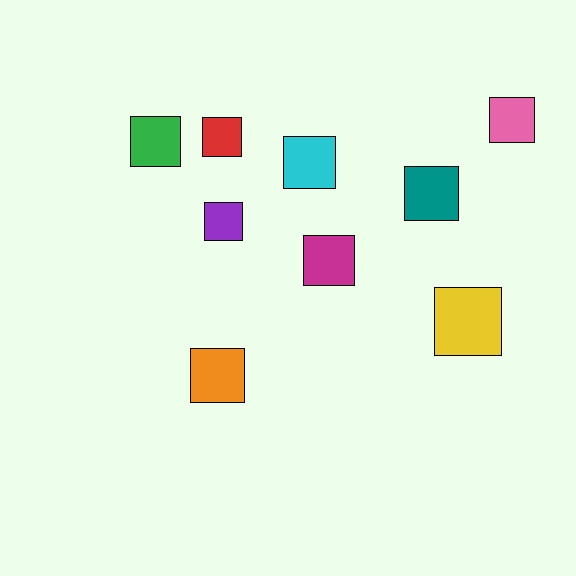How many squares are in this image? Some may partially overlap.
There are 9 squares.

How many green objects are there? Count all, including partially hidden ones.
There is 1 green object.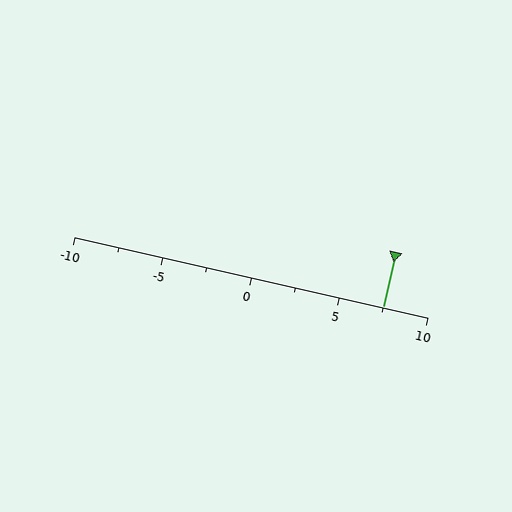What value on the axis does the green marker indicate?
The marker indicates approximately 7.5.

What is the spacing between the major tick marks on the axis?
The major ticks are spaced 5 apart.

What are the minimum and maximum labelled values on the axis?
The axis runs from -10 to 10.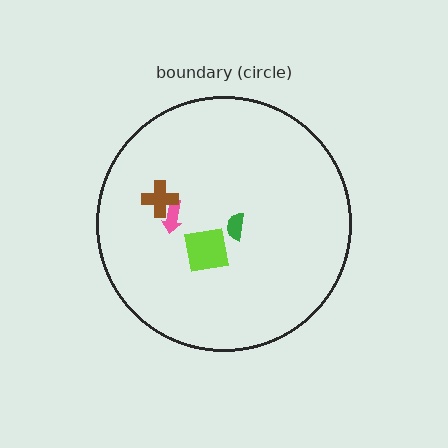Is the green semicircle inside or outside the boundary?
Inside.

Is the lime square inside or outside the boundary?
Inside.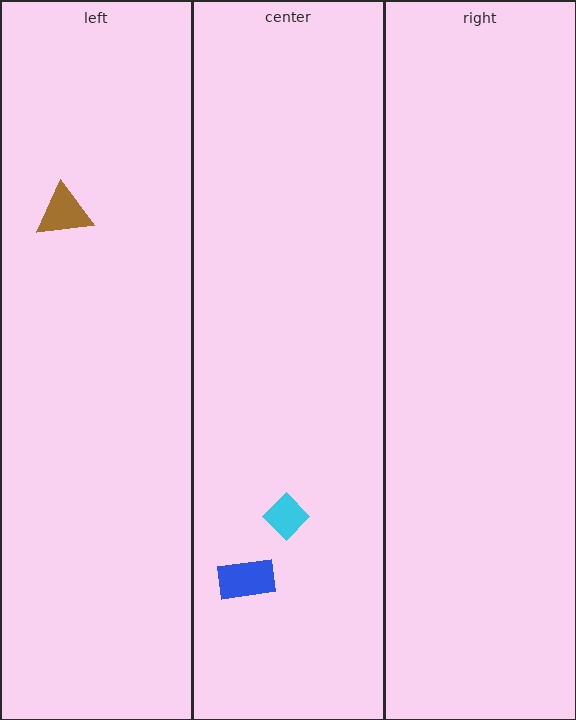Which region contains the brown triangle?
The left region.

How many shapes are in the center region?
2.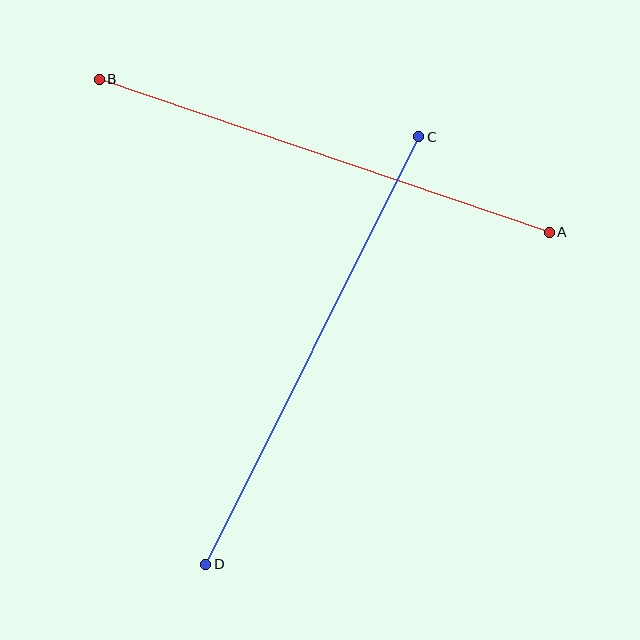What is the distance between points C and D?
The distance is approximately 478 pixels.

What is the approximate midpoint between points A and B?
The midpoint is at approximately (324, 156) pixels.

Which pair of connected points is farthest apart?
Points C and D are farthest apart.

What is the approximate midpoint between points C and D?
The midpoint is at approximately (312, 350) pixels.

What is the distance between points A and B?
The distance is approximately 476 pixels.